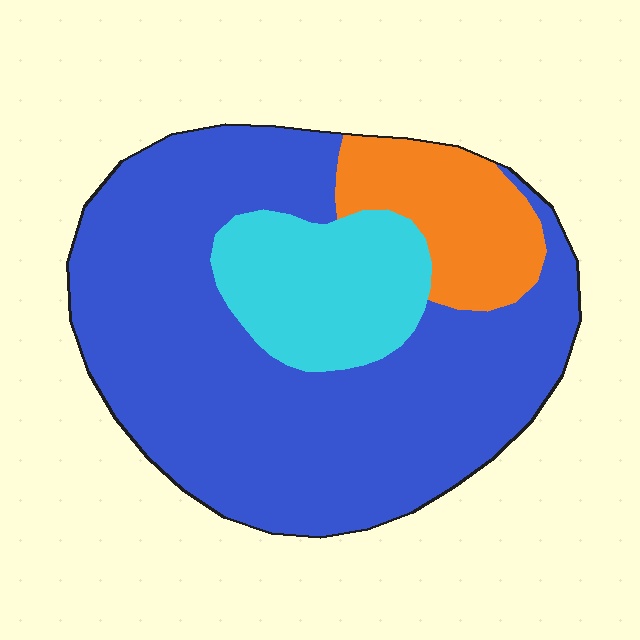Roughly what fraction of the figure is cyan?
Cyan covers roughly 15% of the figure.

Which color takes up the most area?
Blue, at roughly 70%.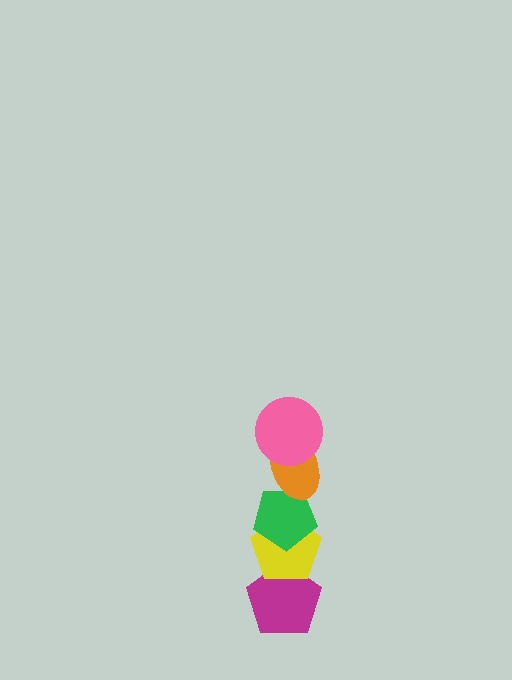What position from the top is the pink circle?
The pink circle is 1st from the top.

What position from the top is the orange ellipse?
The orange ellipse is 2nd from the top.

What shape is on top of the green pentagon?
The orange ellipse is on top of the green pentagon.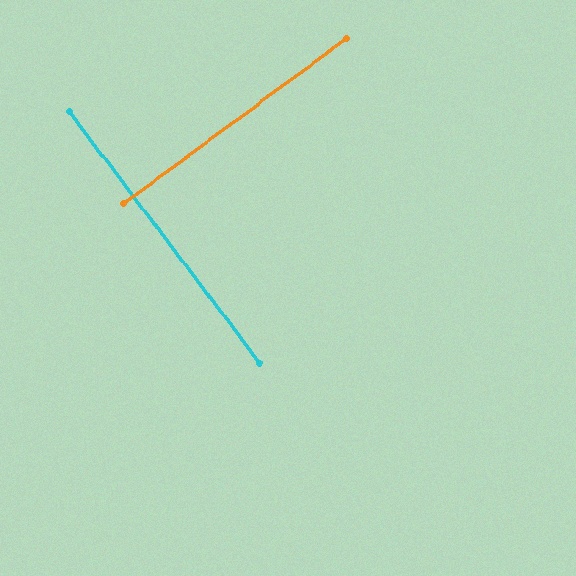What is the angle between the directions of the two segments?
Approximately 90 degrees.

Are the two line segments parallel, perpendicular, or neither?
Perpendicular — they meet at approximately 90°.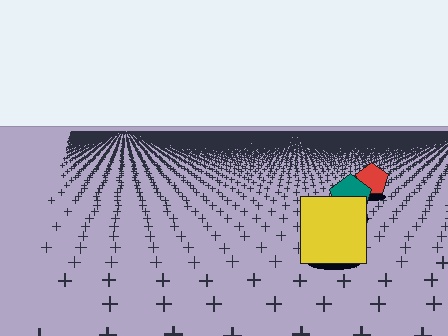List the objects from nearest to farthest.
From nearest to farthest: the yellow square, the teal pentagon, the red pentagon.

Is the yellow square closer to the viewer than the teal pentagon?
Yes. The yellow square is closer — you can tell from the texture gradient: the ground texture is coarser near it.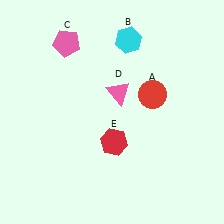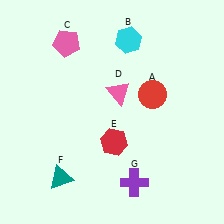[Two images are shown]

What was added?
A teal triangle (F), a purple cross (G) were added in Image 2.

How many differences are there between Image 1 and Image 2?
There are 2 differences between the two images.